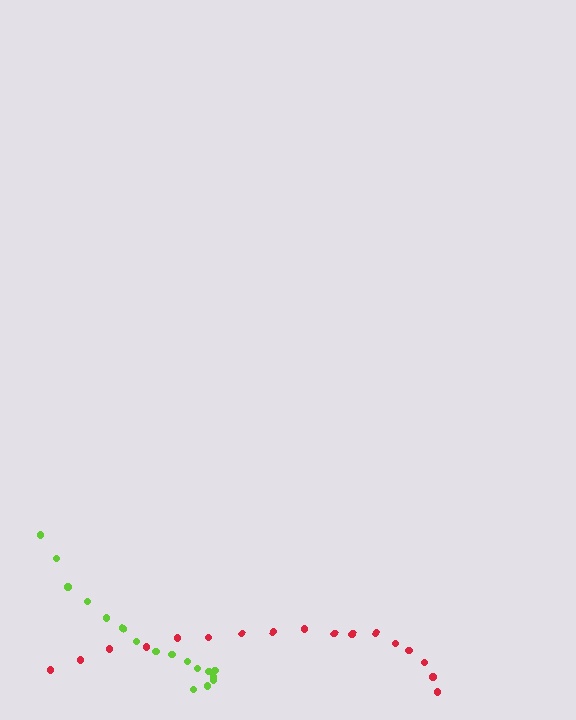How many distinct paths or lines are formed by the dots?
There are 2 distinct paths.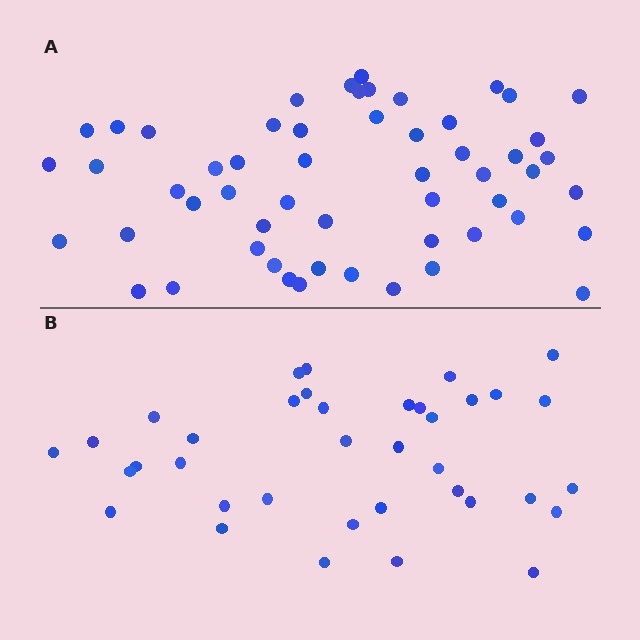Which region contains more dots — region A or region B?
Region A (the top region) has more dots.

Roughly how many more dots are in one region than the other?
Region A has approximately 20 more dots than region B.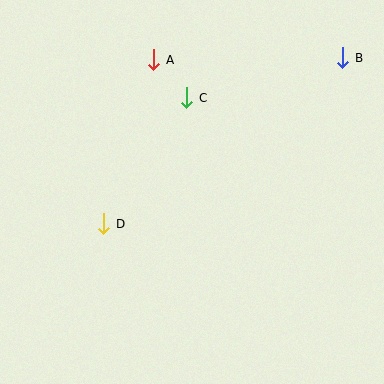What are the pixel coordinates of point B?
Point B is at (343, 58).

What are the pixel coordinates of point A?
Point A is at (154, 60).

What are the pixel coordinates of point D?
Point D is at (104, 224).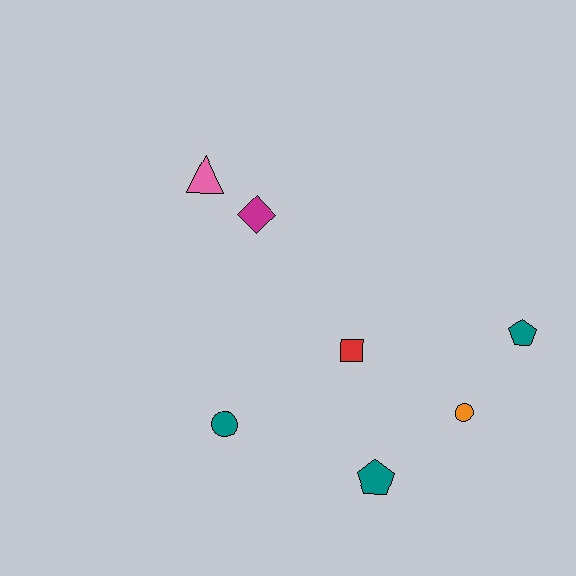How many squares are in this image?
There is 1 square.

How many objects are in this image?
There are 7 objects.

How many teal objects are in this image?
There are 3 teal objects.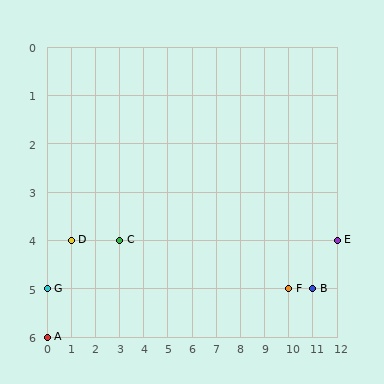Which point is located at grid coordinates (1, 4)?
Point D is at (1, 4).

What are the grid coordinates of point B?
Point B is at grid coordinates (11, 5).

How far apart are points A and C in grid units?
Points A and C are 3 columns and 2 rows apart (about 3.6 grid units diagonally).